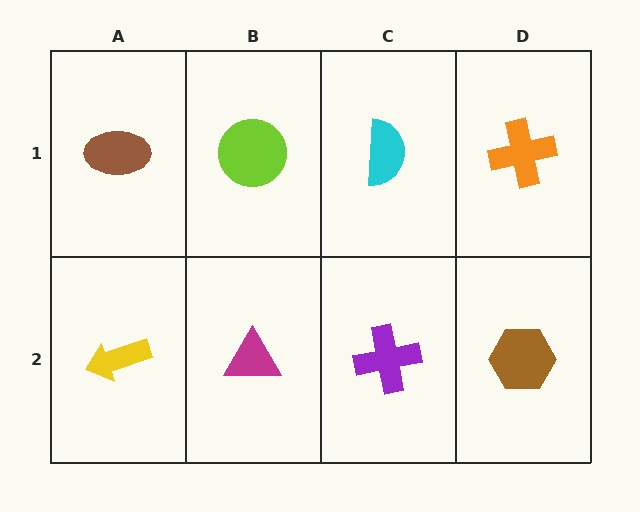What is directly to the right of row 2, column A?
A magenta triangle.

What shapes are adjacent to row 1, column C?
A purple cross (row 2, column C), a lime circle (row 1, column B), an orange cross (row 1, column D).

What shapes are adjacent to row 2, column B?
A lime circle (row 1, column B), a yellow arrow (row 2, column A), a purple cross (row 2, column C).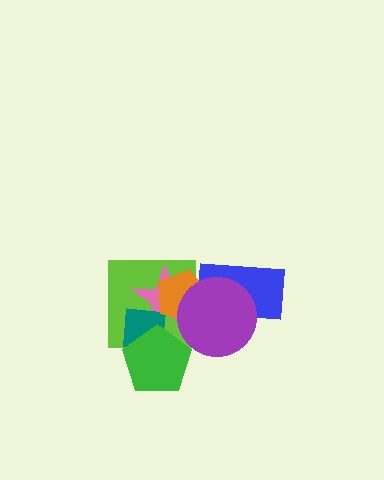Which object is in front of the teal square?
The green pentagon is in front of the teal square.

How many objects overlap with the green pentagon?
3 objects overlap with the green pentagon.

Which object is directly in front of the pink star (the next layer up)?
The teal square is directly in front of the pink star.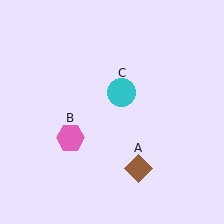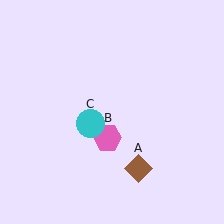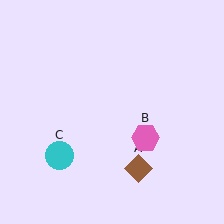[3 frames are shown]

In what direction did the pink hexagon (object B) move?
The pink hexagon (object B) moved right.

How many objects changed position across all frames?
2 objects changed position: pink hexagon (object B), cyan circle (object C).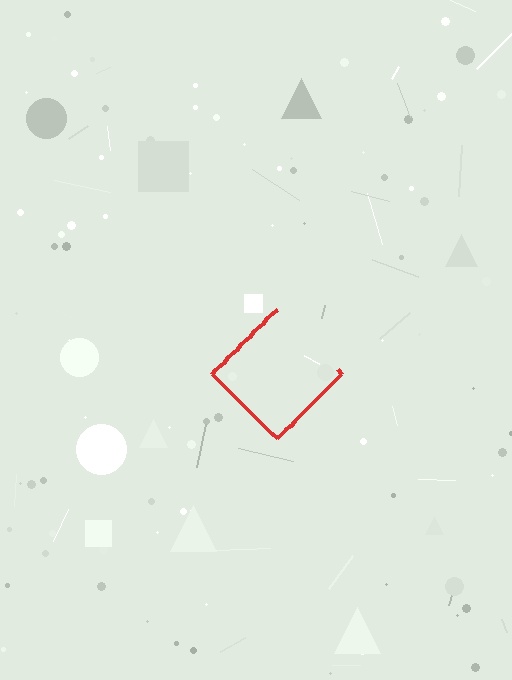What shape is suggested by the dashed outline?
The dashed outline suggests a diamond.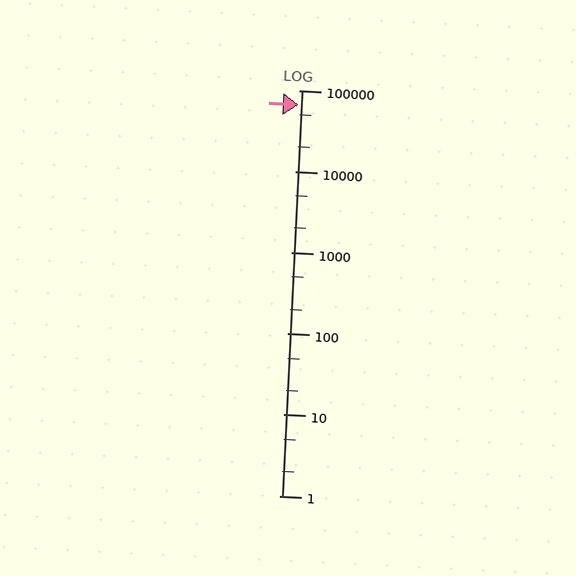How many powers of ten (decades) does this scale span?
The scale spans 5 decades, from 1 to 100000.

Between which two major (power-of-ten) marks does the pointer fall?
The pointer is between 10000 and 100000.